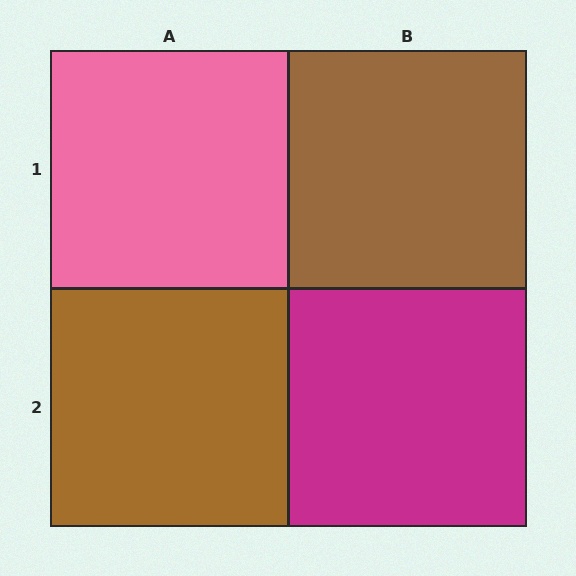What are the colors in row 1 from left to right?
Pink, brown.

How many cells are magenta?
1 cell is magenta.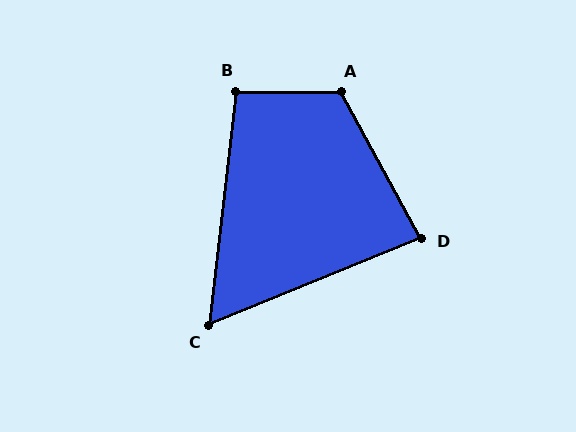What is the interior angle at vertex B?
Approximately 96 degrees (obtuse).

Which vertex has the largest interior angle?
A, at approximately 119 degrees.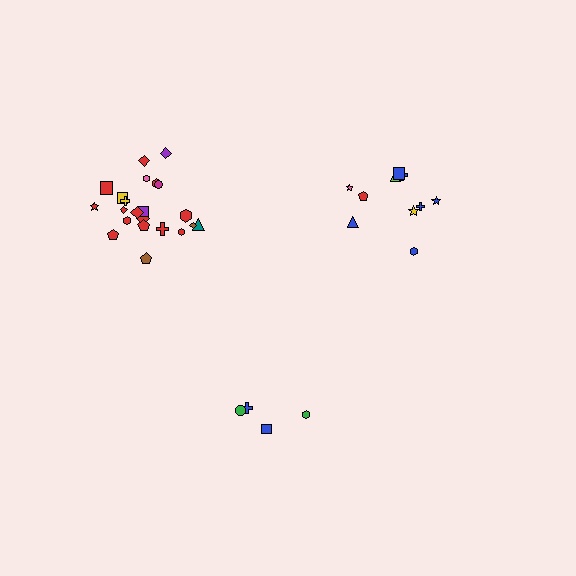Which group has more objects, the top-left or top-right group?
The top-left group.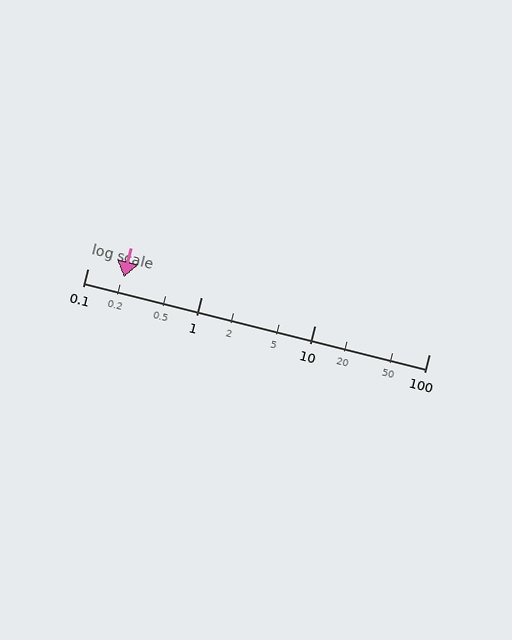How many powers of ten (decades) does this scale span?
The scale spans 3 decades, from 0.1 to 100.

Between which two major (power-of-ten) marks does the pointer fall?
The pointer is between 0.1 and 1.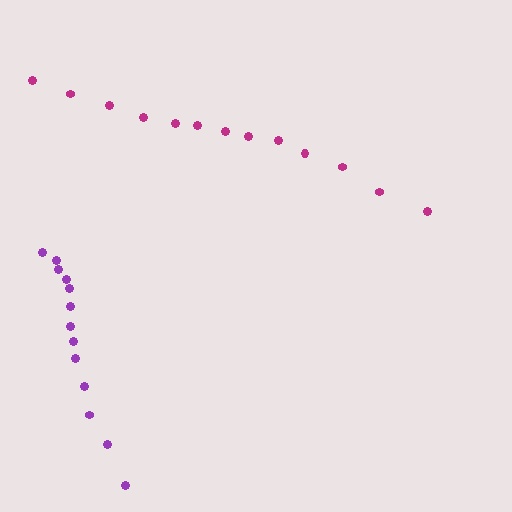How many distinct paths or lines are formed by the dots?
There are 2 distinct paths.